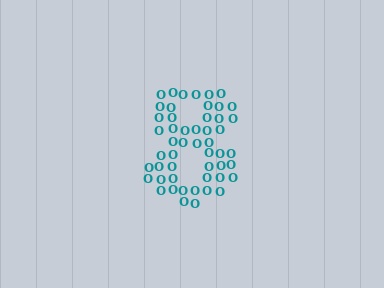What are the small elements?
The small elements are letter O's.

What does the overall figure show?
The overall figure shows the digit 8.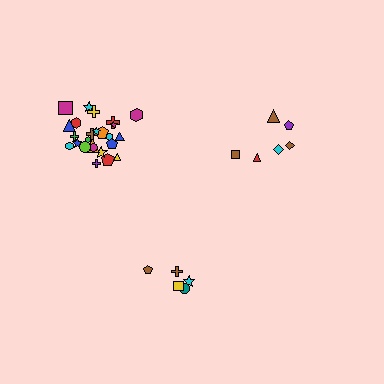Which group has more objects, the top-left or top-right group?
The top-left group.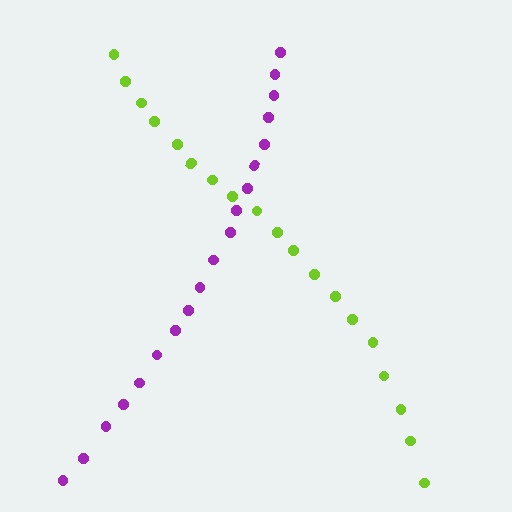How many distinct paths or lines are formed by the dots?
There are 2 distinct paths.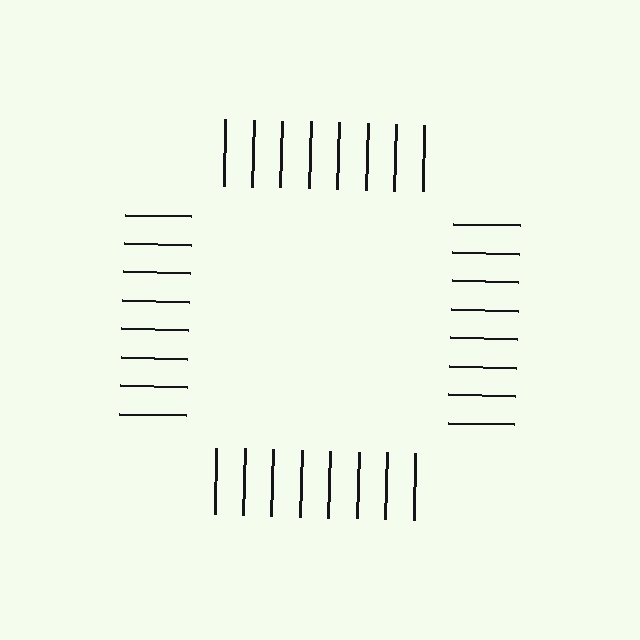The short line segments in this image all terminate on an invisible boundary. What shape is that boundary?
An illusory square — the line segments terminate on its edges but no continuous stroke is drawn.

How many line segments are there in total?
32 — 8 along each of the 4 edges.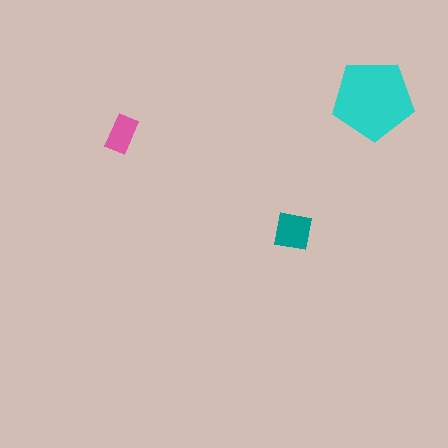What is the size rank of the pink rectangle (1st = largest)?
3rd.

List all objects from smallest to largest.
The pink rectangle, the teal square, the cyan pentagon.